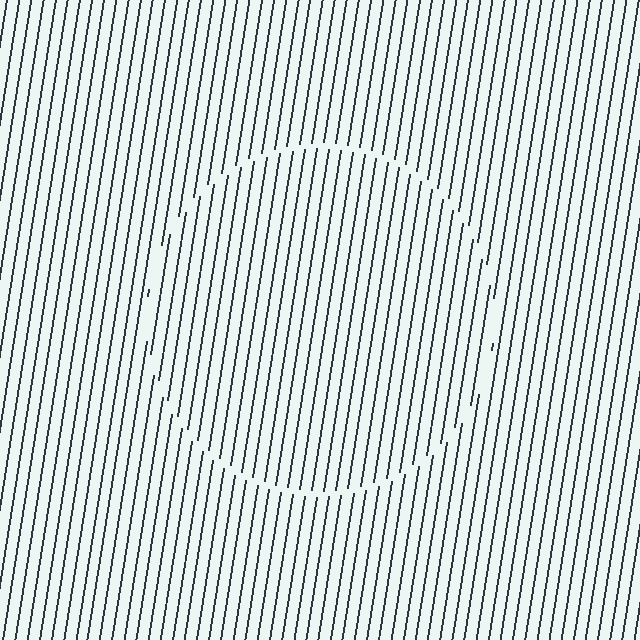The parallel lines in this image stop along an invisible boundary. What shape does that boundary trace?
An illusory circle. The interior of the shape contains the same grating, shifted by half a period — the contour is defined by the phase discontinuity where line-ends from the inner and outer gratings abut.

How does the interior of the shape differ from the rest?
The interior of the shape contains the same grating, shifted by half a period — the contour is defined by the phase discontinuity where line-ends from the inner and outer gratings abut.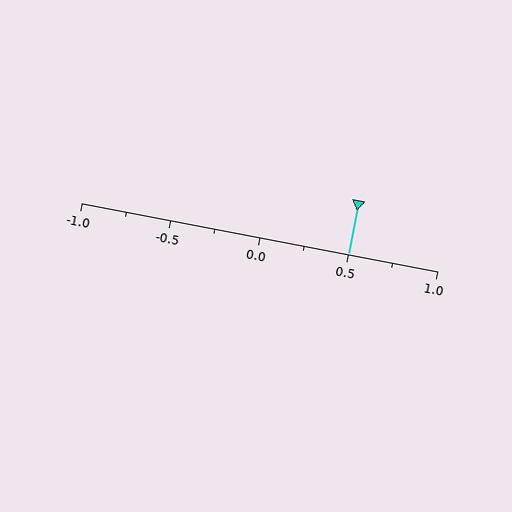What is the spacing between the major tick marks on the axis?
The major ticks are spaced 0.5 apart.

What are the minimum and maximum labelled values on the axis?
The axis runs from -1.0 to 1.0.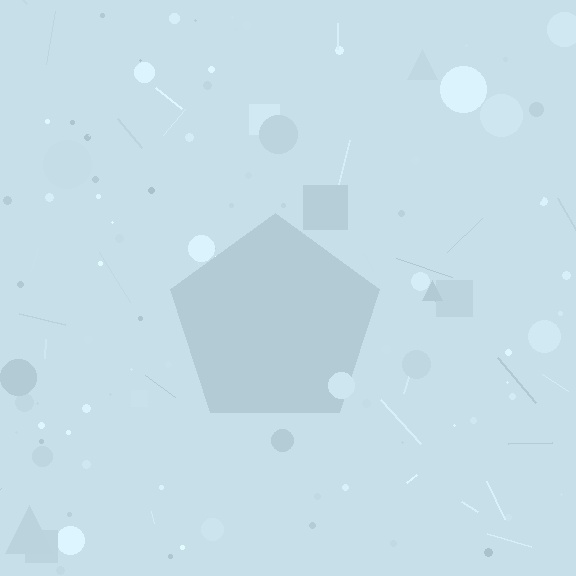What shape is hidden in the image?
A pentagon is hidden in the image.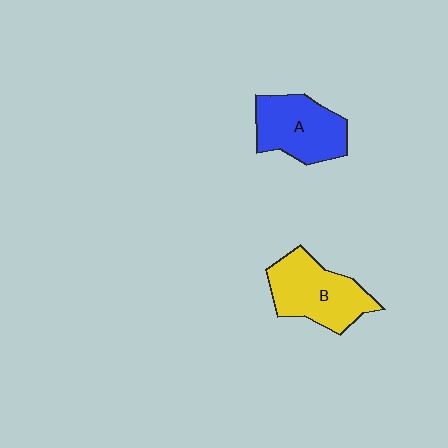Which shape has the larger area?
Shape B (yellow).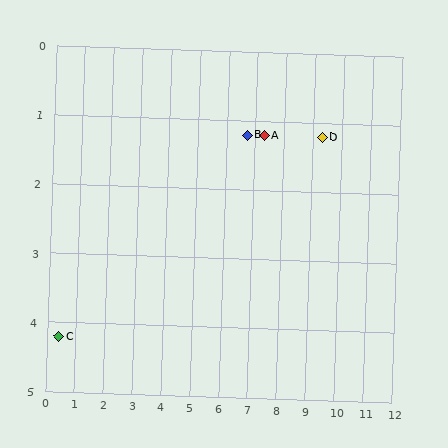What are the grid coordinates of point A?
Point A is at approximately (7.3, 1.2).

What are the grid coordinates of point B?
Point B is at approximately (6.7, 1.2).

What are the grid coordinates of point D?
Point D is at approximately (9.3, 1.2).